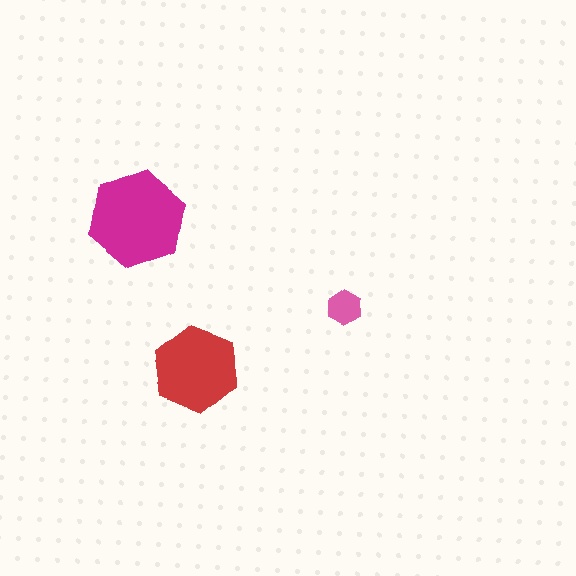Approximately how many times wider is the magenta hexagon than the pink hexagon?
About 3 times wider.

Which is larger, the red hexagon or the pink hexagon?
The red one.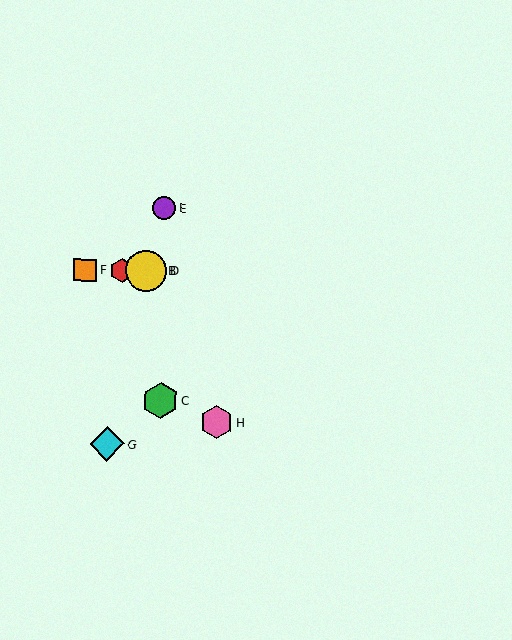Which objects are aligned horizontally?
Objects A, B, D, F are aligned horizontally.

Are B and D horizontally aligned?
Yes, both are at y≈271.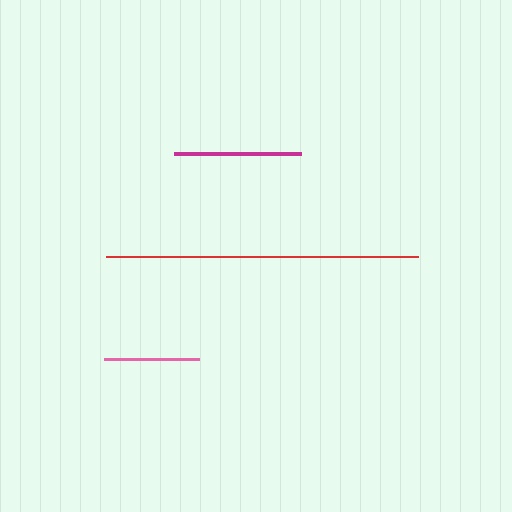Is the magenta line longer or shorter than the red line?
The red line is longer than the magenta line.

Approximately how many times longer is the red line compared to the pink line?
The red line is approximately 3.3 times the length of the pink line.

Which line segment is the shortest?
The pink line is the shortest at approximately 95 pixels.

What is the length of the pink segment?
The pink segment is approximately 95 pixels long.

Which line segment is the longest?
The red line is the longest at approximately 311 pixels.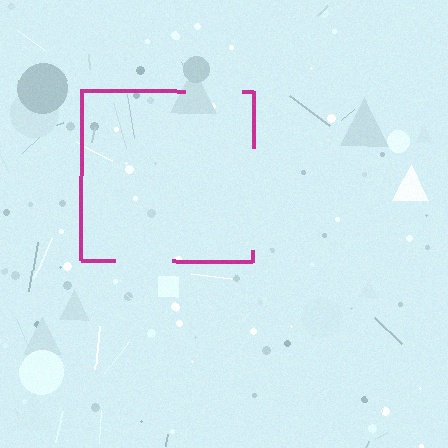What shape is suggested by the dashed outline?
The dashed outline suggests a square.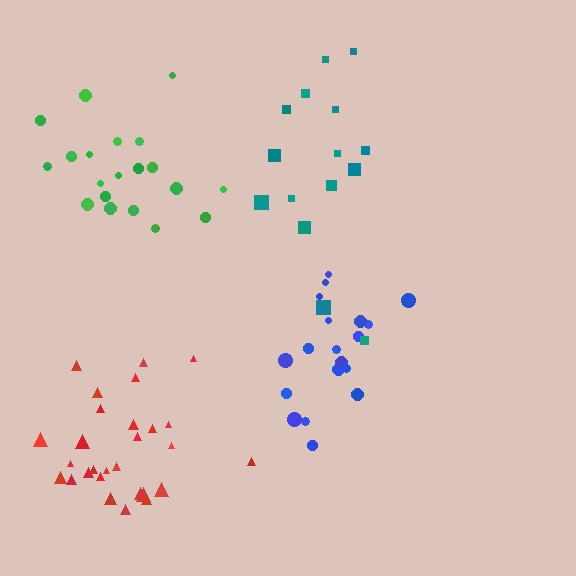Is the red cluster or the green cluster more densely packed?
Green.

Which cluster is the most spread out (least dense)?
Teal.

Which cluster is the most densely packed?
Blue.